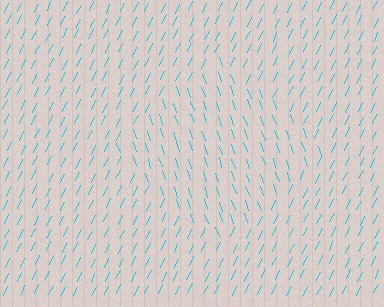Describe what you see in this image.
The image is filled with small cyan line segments. A diamond region in the image has lines oriented differently from the surrounding lines, creating a visible texture boundary.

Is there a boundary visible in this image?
Yes, there is a texture boundary formed by a change in line orientation.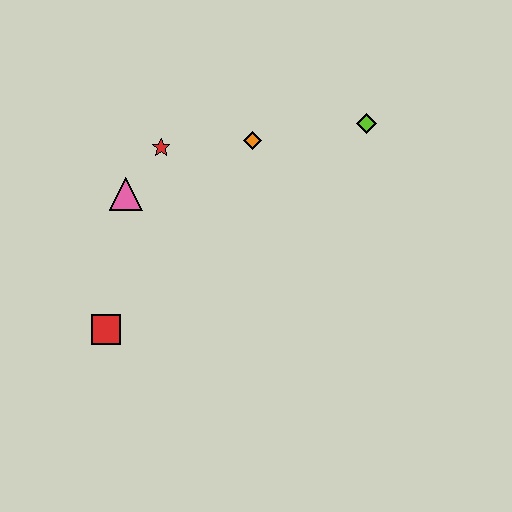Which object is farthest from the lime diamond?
The red square is farthest from the lime diamond.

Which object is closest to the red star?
The pink triangle is closest to the red star.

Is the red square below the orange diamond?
Yes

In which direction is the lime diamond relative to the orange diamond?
The lime diamond is to the right of the orange diamond.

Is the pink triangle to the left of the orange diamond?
Yes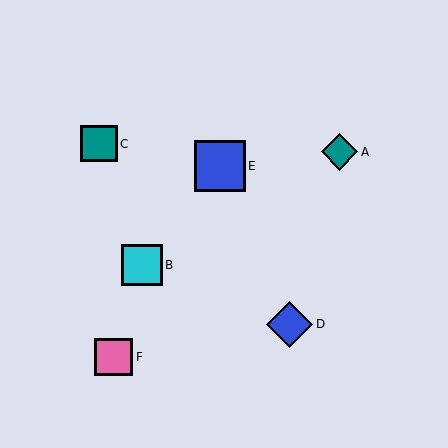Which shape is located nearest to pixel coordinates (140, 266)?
The cyan square (labeled B) at (142, 265) is nearest to that location.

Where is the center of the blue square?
The center of the blue square is at (220, 166).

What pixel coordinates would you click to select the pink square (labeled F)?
Click at (114, 357) to select the pink square F.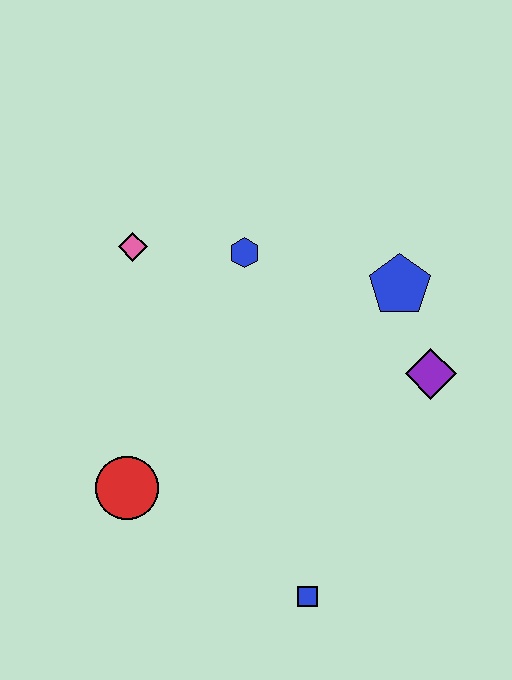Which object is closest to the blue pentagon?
The purple diamond is closest to the blue pentagon.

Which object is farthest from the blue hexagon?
The blue square is farthest from the blue hexagon.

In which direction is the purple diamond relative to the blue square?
The purple diamond is above the blue square.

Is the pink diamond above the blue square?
Yes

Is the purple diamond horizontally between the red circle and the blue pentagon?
No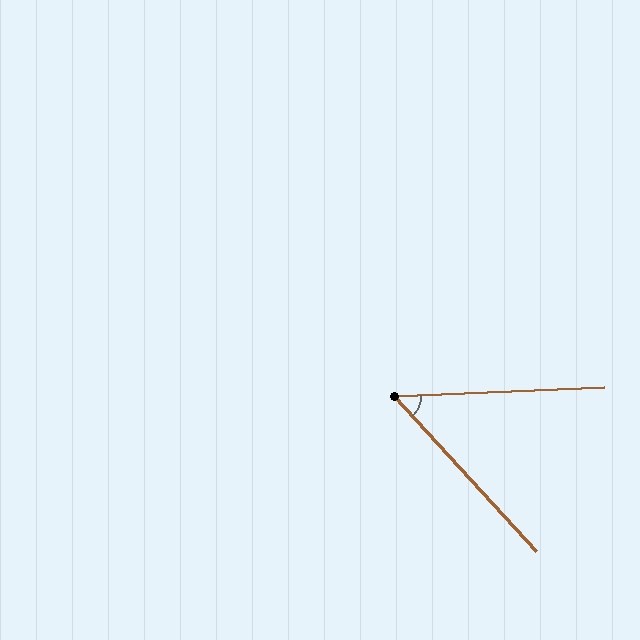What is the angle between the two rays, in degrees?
Approximately 50 degrees.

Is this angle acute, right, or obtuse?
It is acute.